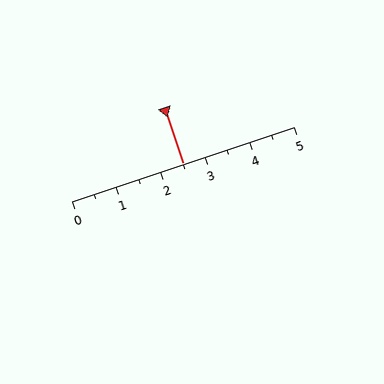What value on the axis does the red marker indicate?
The marker indicates approximately 2.5.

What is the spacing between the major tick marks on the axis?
The major ticks are spaced 1 apart.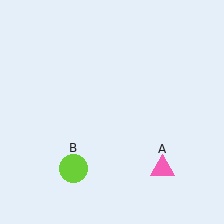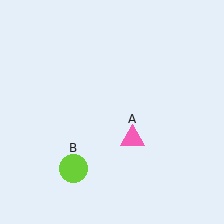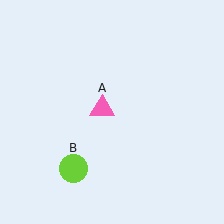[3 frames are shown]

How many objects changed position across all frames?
1 object changed position: pink triangle (object A).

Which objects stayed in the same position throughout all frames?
Lime circle (object B) remained stationary.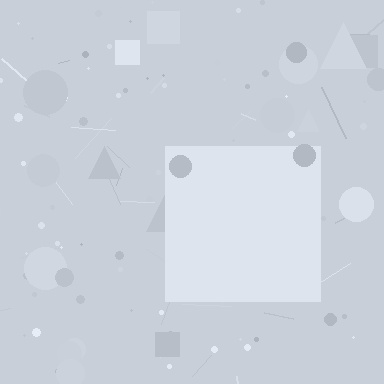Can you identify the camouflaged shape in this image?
The camouflaged shape is a square.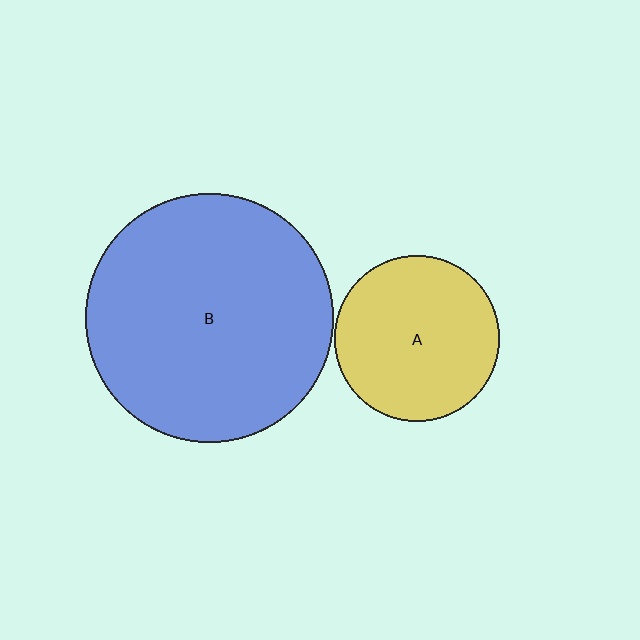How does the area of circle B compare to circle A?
Approximately 2.2 times.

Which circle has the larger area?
Circle B (blue).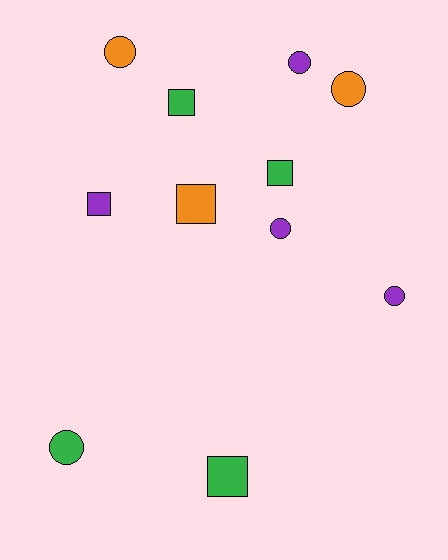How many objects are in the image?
There are 11 objects.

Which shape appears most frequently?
Circle, with 6 objects.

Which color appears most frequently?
Green, with 4 objects.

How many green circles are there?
There is 1 green circle.